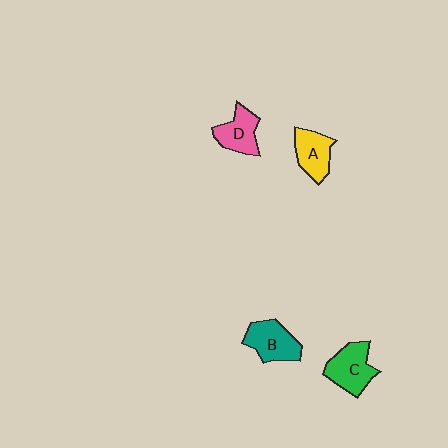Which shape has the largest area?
Shape C (green).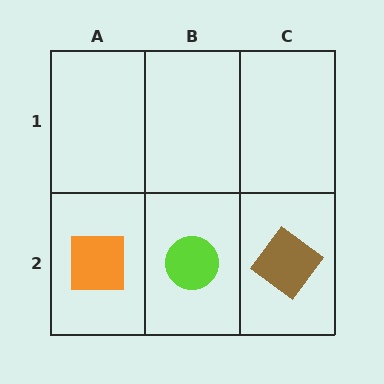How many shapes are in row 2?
3 shapes.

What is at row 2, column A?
An orange square.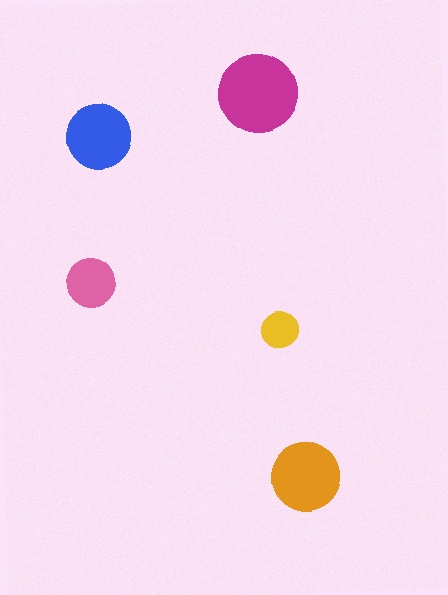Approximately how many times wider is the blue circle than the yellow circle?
About 2 times wider.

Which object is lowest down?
The orange circle is bottommost.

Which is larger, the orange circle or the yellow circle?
The orange one.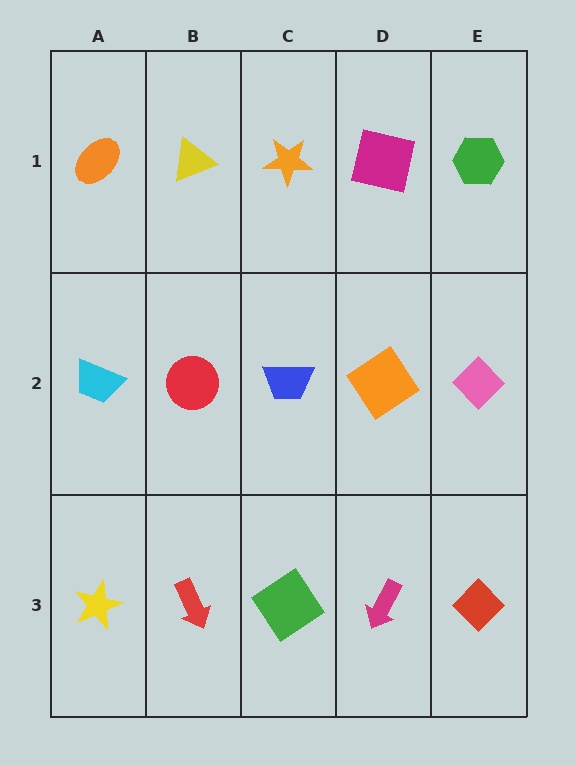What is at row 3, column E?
A red diamond.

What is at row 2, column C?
A blue trapezoid.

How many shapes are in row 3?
5 shapes.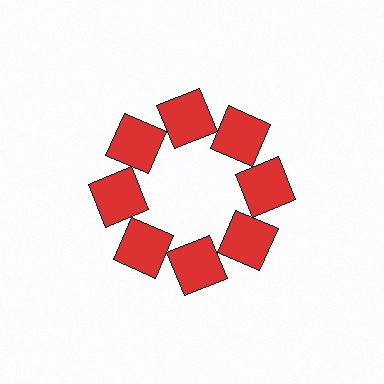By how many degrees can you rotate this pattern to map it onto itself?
The pattern maps onto itself every 45 degrees of rotation.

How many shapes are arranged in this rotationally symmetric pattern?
There are 8 shapes, arranged in 8 groups of 1.